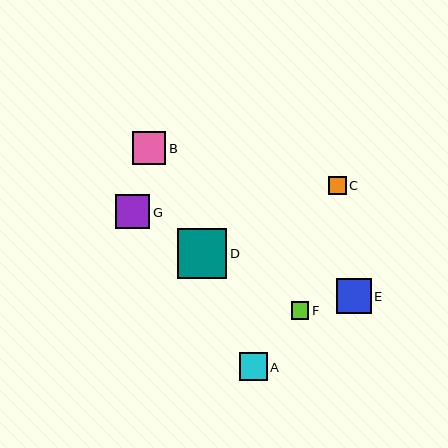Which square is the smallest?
Square F is the smallest with a size of approximately 17 pixels.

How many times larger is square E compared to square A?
Square E is approximately 1.3 times the size of square A.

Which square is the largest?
Square D is the largest with a size of approximately 50 pixels.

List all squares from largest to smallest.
From largest to smallest: D, E, G, B, A, C, F.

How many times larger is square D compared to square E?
Square D is approximately 1.4 times the size of square E.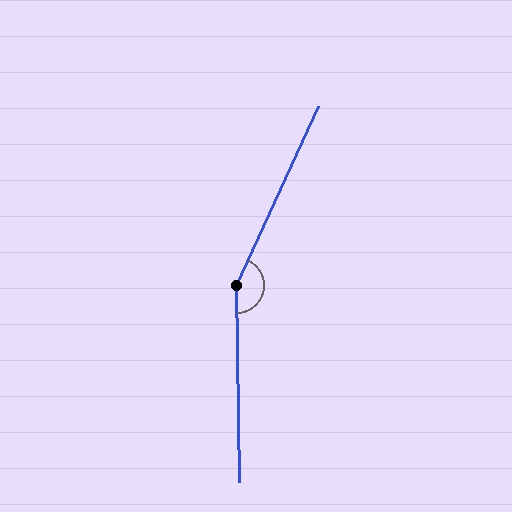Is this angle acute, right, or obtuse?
It is obtuse.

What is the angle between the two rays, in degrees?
Approximately 155 degrees.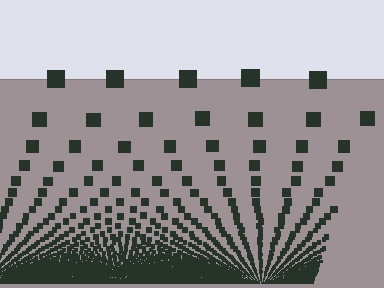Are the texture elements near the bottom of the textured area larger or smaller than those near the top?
Smaller. The gradient is inverted — elements near the bottom are smaller and denser.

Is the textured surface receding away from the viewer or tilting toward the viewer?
The surface appears to tilt toward the viewer. Texture elements get larger and sparser toward the top.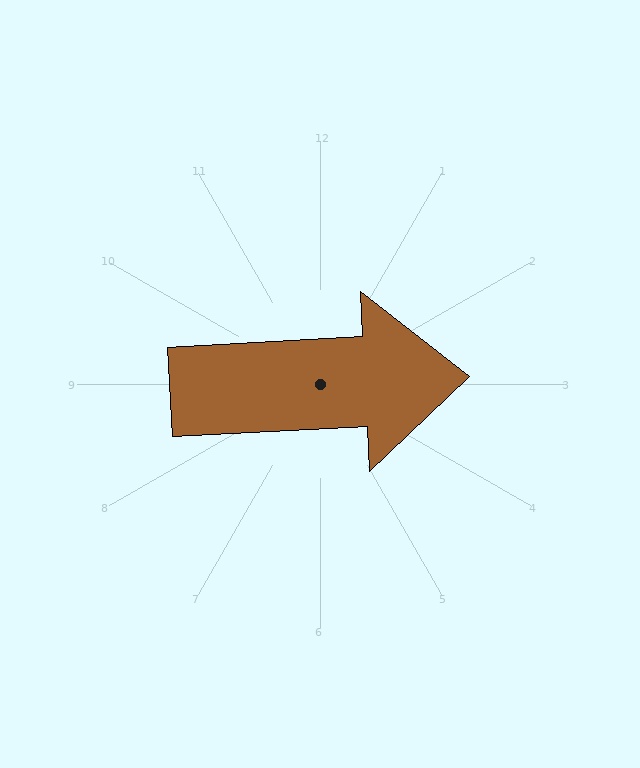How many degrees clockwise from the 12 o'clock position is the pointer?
Approximately 87 degrees.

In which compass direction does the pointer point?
East.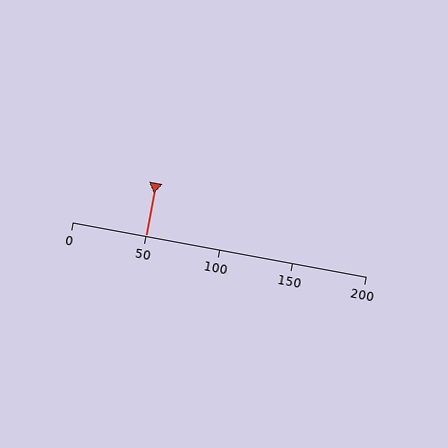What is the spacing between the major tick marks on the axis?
The major ticks are spaced 50 apart.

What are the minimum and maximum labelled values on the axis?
The axis runs from 0 to 200.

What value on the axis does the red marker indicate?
The marker indicates approximately 50.